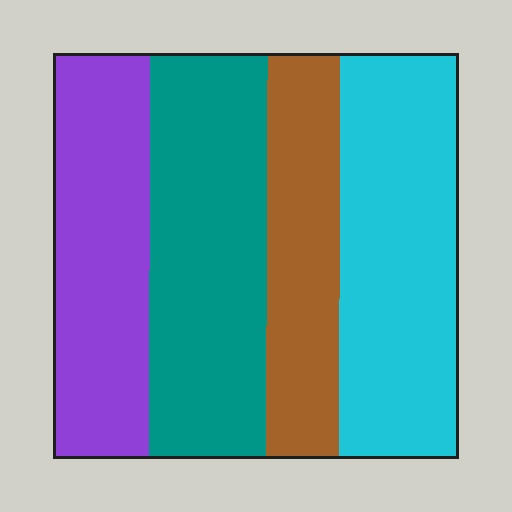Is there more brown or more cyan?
Cyan.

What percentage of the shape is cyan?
Cyan takes up between a quarter and a half of the shape.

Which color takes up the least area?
Brown, at roughly 20%.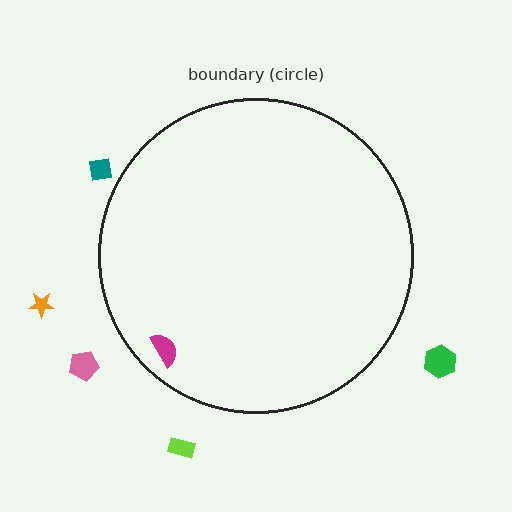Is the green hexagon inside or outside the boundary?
Outside.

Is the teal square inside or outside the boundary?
Outside.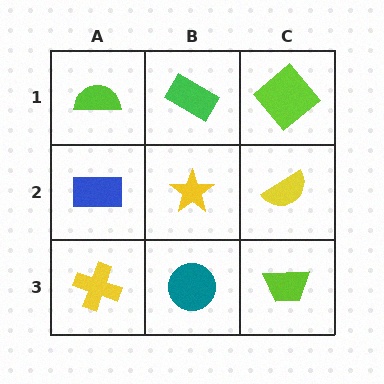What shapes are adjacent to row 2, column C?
A lime diamond (row 1, column C), a lime trapezoid (row 3, column C), a yellow star (row 2, column B).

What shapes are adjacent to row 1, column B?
A yellow star (row 2, column B), a lime semicircle (row 1, column A), a lime diamond (row 1, column C).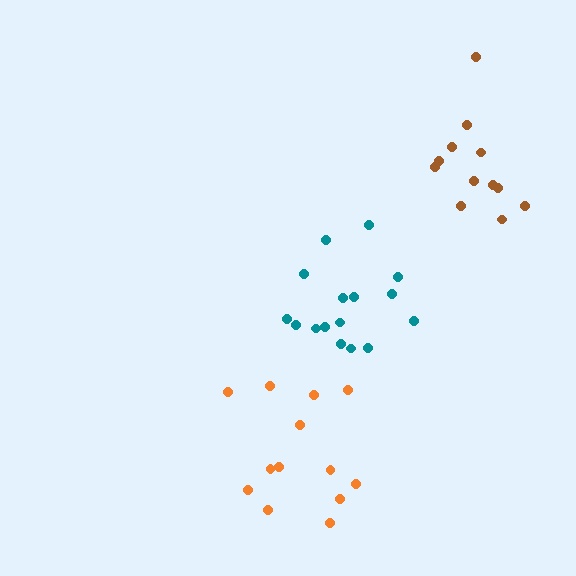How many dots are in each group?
Group 1: 13 dots, Group 2: 16 dots, Group 3: 12 dots (41 total).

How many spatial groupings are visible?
There are 3 spatial groupings.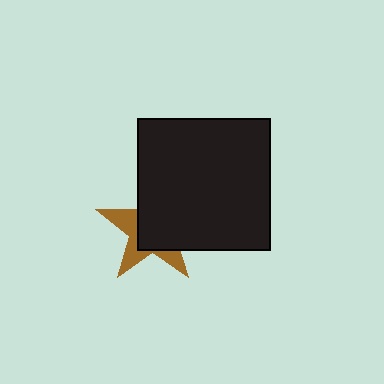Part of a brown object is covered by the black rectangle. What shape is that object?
It is a star.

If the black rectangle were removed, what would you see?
You would see the complete brown star.